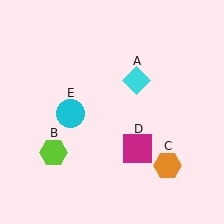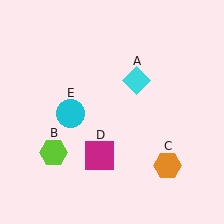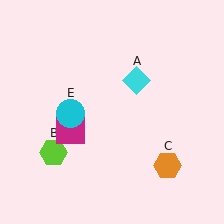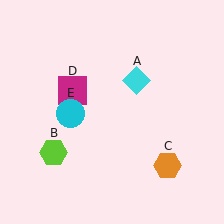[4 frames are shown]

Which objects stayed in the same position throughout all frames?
Cyan diamond (object A) and lime hexagon (object B) and orange hexagon (object C) and cyan circle (object E) remained stationary.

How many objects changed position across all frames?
1 object changed position: magenta square (object D).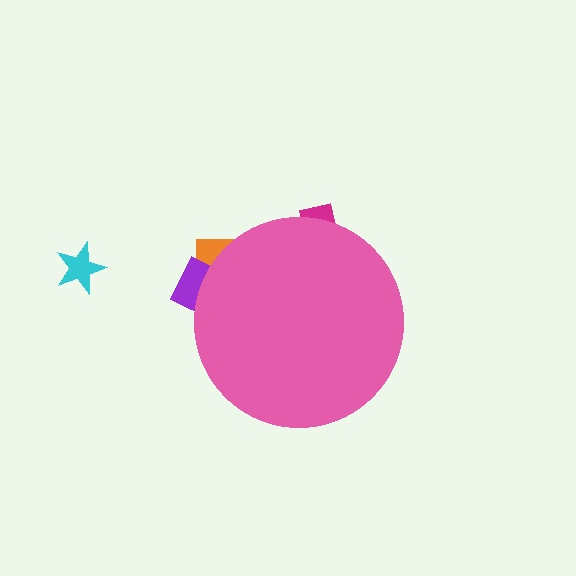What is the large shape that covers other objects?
A pink circle.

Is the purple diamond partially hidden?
Yes, the purple diamond is partially hidden behind the pink circle.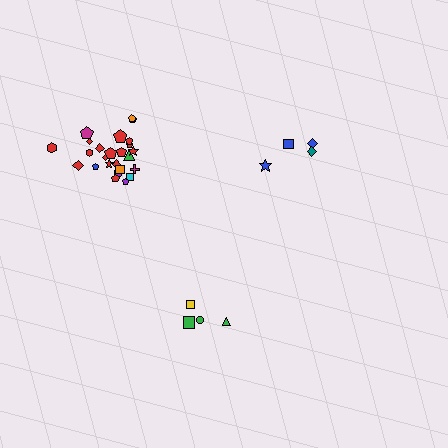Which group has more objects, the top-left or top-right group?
The top-left group.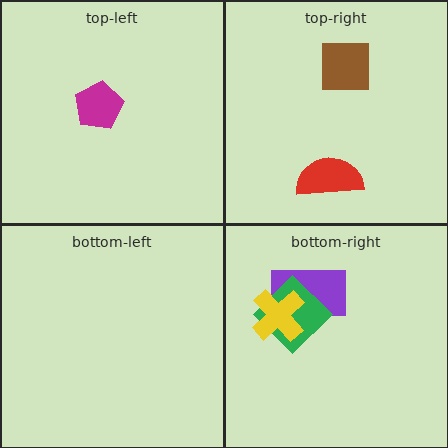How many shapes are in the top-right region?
2.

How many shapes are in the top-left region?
1.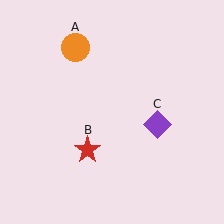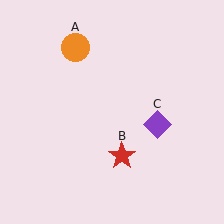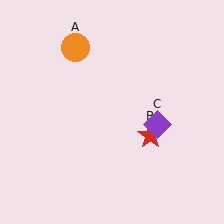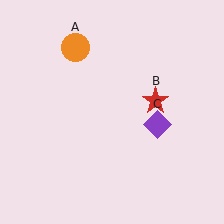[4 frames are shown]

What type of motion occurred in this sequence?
The red star (object B) rotated counterclockwise around the center of the scene.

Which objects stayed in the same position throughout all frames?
Orange circle (object A) and purple diamond (object C) remained stationary.